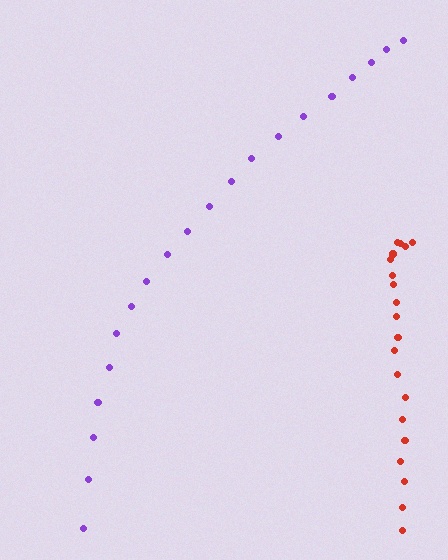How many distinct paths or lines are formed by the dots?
There are 2 distinct paths.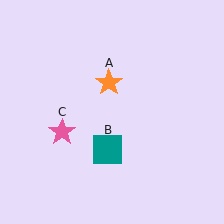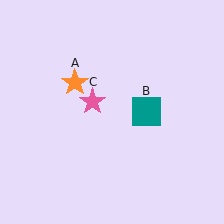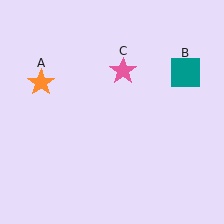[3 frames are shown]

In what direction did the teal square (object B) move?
The teal square (object B) moved up and to the right.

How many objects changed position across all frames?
3 objects changed position: orange star (object A), teal square (object B), pink star (object C).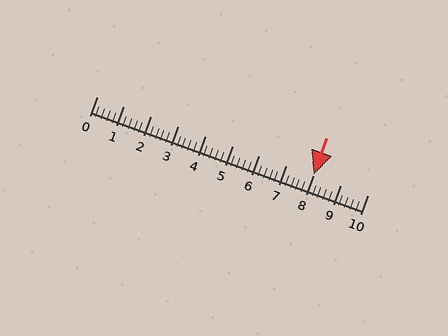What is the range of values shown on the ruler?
The ruler shows values from 0 to 10.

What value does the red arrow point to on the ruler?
The red arrow points to approximately 8.0.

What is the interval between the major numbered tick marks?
The major tick marks are spaced 1 units apart.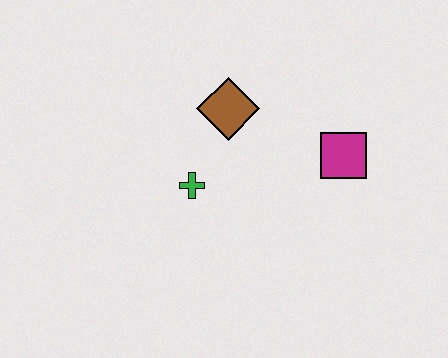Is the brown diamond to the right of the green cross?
Yes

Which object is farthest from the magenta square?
The green cross is farthest from the magenta square.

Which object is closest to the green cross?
The brown diamond is closest to the green cross.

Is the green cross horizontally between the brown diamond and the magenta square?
No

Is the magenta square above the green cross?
Yes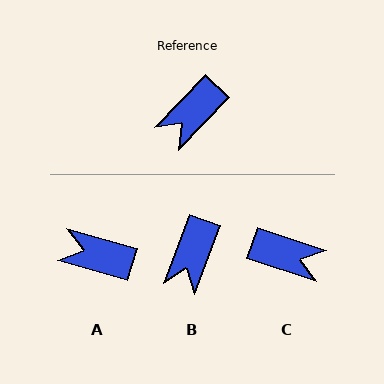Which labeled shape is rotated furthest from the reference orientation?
C, about 115 degrees away.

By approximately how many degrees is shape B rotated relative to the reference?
Approximately 23 degrees counter-clockwise.